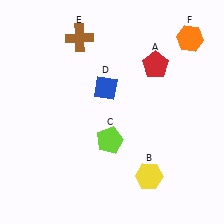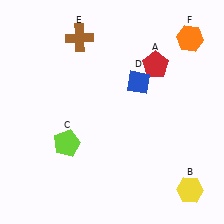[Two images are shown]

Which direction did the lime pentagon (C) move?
The lime pentagon (C) moved left.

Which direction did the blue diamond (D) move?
The blue diamond (D) moved right.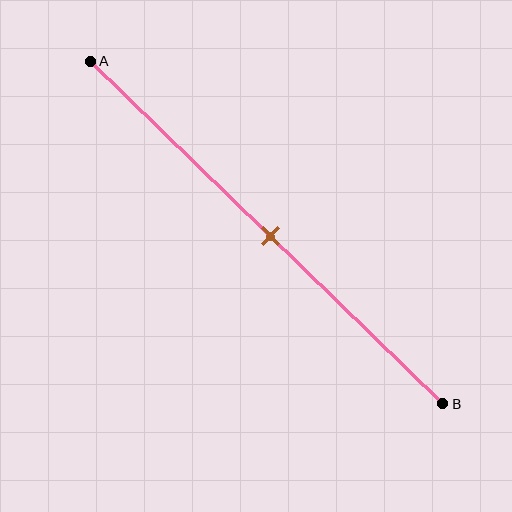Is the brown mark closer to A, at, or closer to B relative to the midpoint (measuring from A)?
The brown mark is approximately at the midpoint of segment AB.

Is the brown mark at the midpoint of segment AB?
Yes, the mark is approximately at the midpoint.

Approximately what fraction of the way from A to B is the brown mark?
The brown mark is approximately 50% of the way from A to B.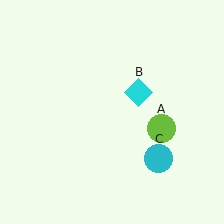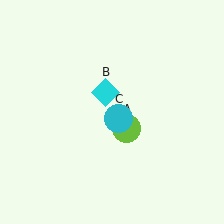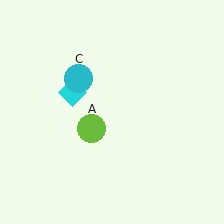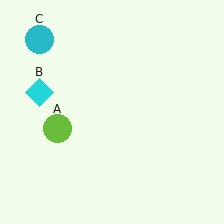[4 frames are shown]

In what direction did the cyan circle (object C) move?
The cyan circle (object C) moved up and to the left.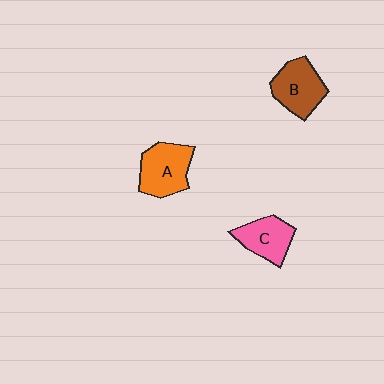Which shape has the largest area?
Shape A (orange).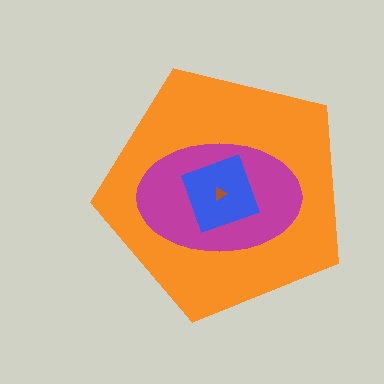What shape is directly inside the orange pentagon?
The magenta ellipse.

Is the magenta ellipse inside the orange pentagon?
Yes.